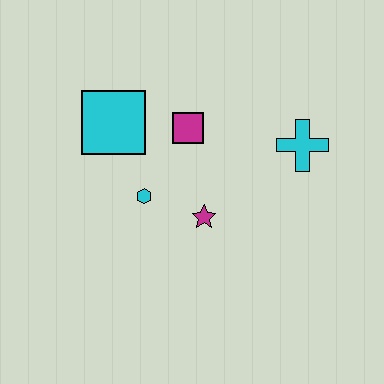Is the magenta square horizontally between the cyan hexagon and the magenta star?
Yes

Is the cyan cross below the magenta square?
Yes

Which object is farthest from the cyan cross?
The cyan square is farthest from the cyan cross.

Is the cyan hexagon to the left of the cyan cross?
Yes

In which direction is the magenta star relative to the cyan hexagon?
The magenta star is to the right of the cyan hexagon.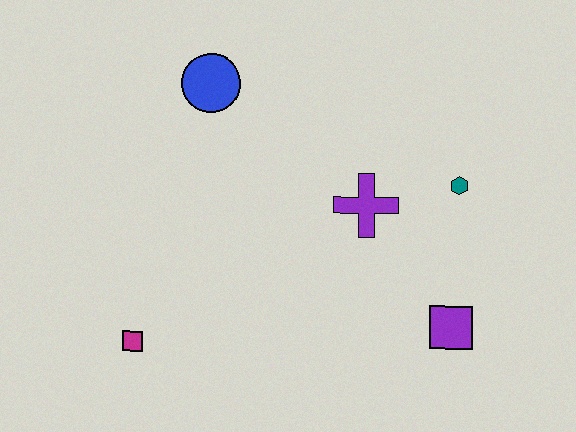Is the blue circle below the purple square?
No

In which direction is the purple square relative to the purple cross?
The purple square is below the purple cross.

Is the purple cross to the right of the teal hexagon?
No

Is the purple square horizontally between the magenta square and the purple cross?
No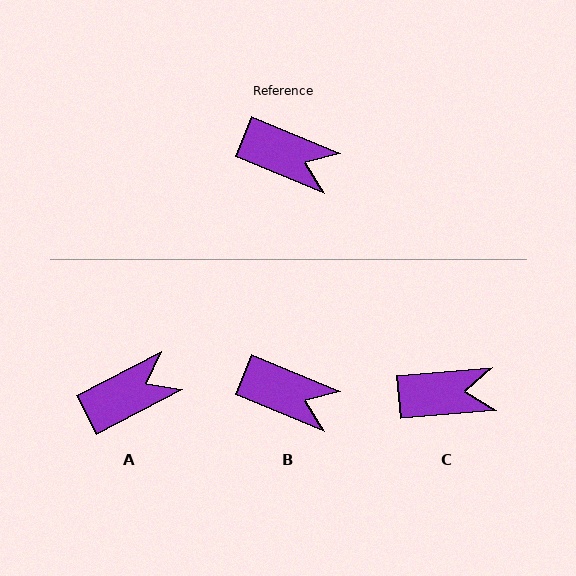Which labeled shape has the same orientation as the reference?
B.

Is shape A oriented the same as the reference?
No, it is off by about 50 degrees.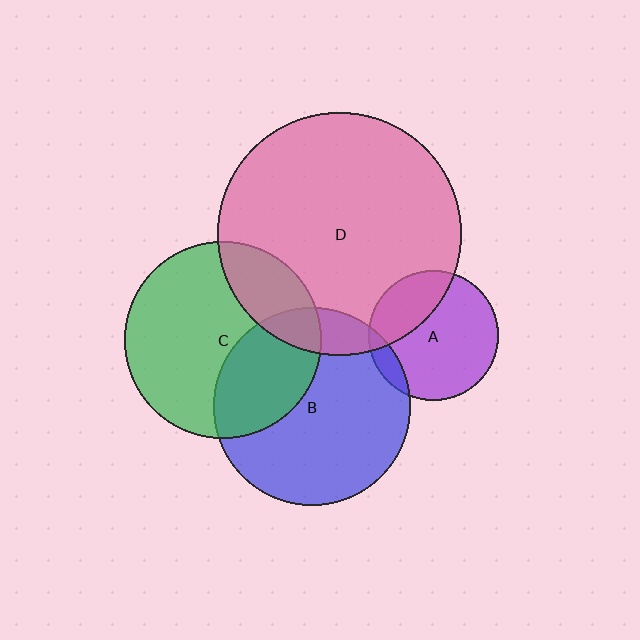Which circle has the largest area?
Circle D (pink).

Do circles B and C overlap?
Yes.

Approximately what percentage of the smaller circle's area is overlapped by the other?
Approximately 30%.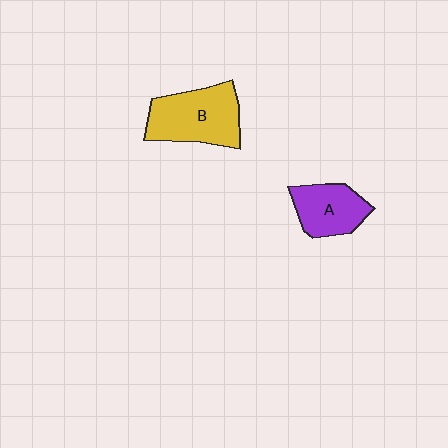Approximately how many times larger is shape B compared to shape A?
Approximately 1.4 times.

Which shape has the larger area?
Shape B (yellow).